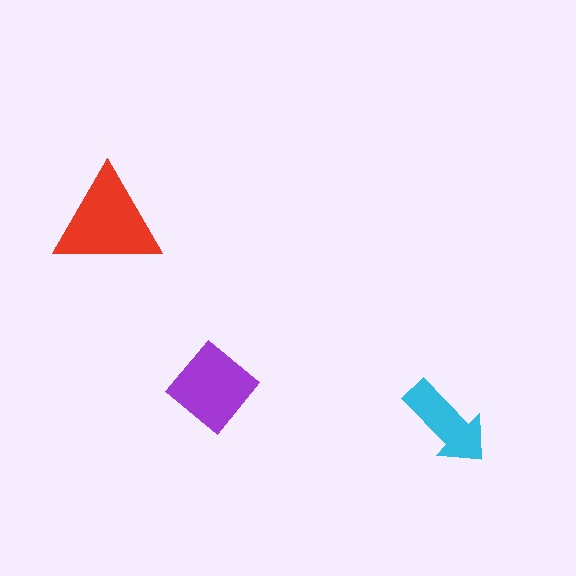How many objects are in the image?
There are 3 objects in the image.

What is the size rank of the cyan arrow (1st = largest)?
3rd.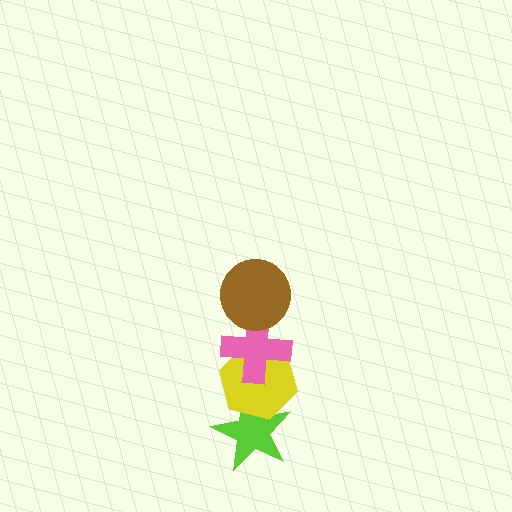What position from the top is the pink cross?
The pink cross is 2nd from the top.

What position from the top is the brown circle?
The brown circle is 1st from the top.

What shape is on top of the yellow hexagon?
The pink cross is on top of the yellow hexagon.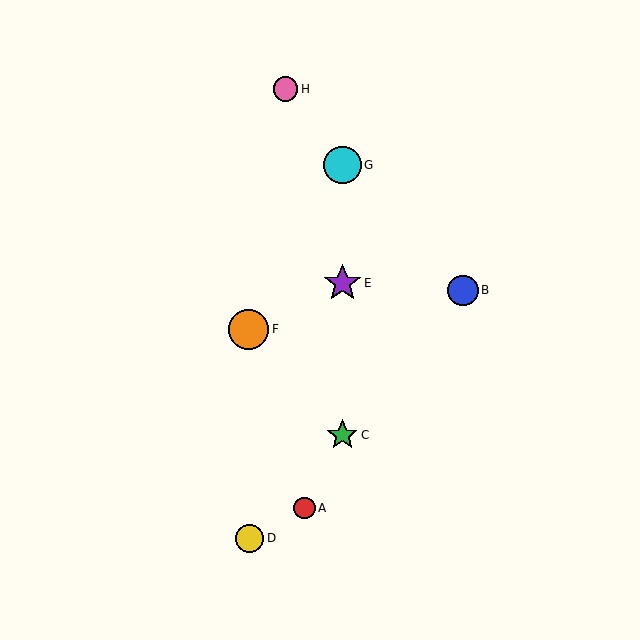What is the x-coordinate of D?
Object D is at x≈250.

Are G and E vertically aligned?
Yes, both are at x≈342.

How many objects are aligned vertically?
3 objects (C, E, G) are aligned vertically.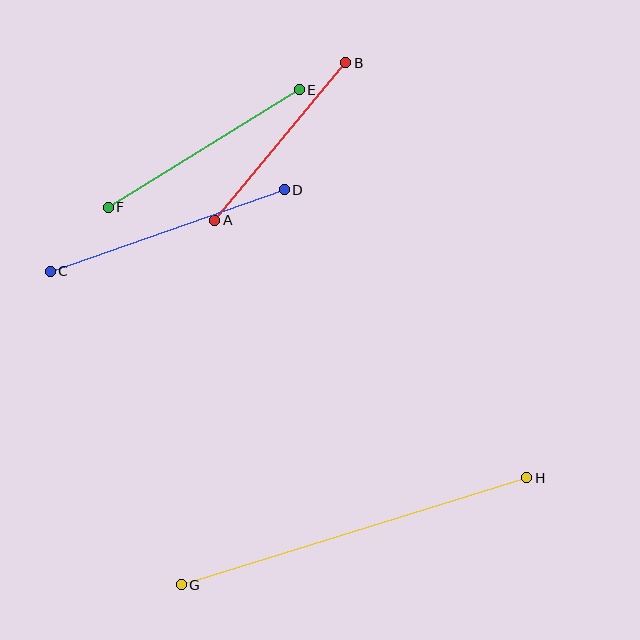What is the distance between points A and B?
The distance is approximately 205 pixels.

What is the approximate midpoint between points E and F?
The midpoint is at approximately (204, 148) pixels.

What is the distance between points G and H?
The distance is approximately 362 pixels.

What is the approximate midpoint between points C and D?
The midpoint is at approximately (167, 230) pixels.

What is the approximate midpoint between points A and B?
The midpoint is at approximately (280, 141) pixels.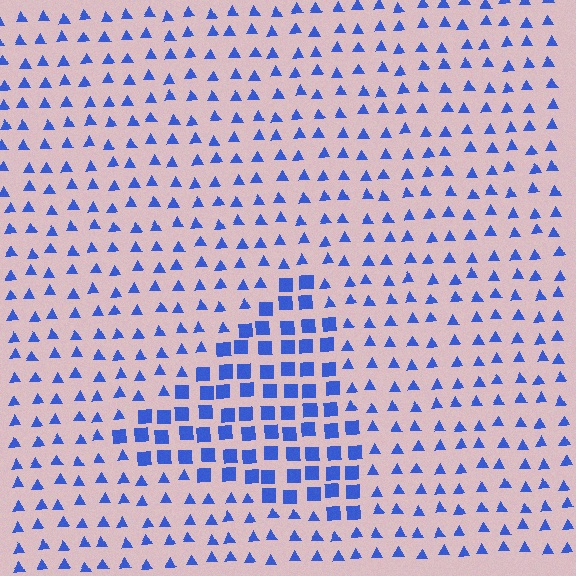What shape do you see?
I see a triangle.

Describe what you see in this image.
The image is filled with small blue elements arranged in a uniform grid. A triangle-shaped region contains squares, while the surrounding area contains triangles. The boundary is defined purely by the change in element shape.